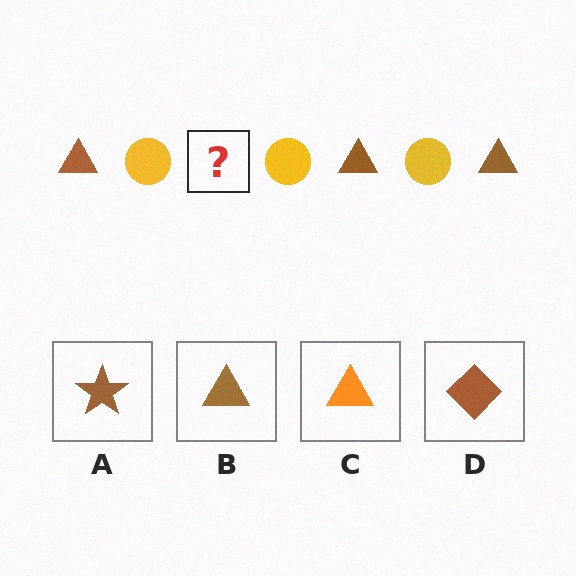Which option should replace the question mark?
Option B.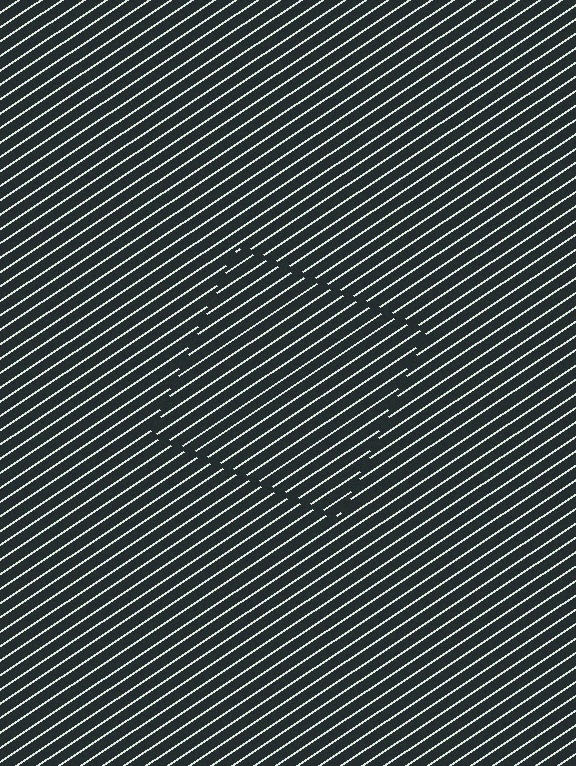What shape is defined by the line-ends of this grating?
An illusory square. The interior of the shape contains the same grating, shifted by half a period — the contour is defined by the phase discontinuity where line-ends from the inner and outer gratings abut.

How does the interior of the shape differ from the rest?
The interior of the shape contains the same grating, shifted by half a period — the contour is defined by the phase discontinuity where line-ends from the inner and outer gratings abut.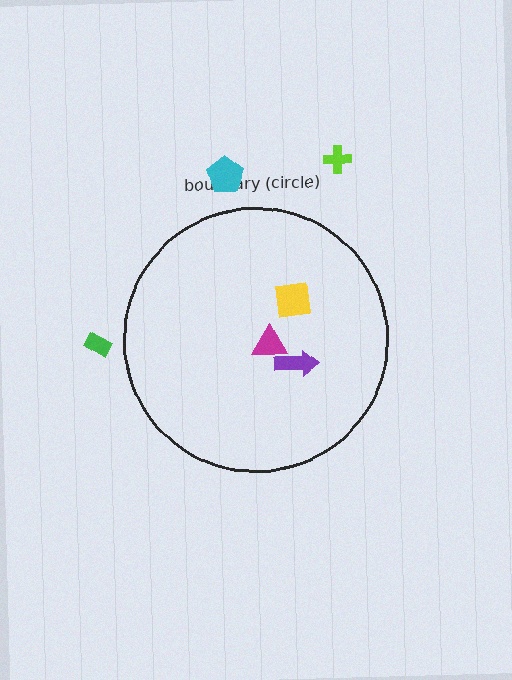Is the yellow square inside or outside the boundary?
Inside.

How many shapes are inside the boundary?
3 inside, 3 outside.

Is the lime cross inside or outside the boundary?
Outside.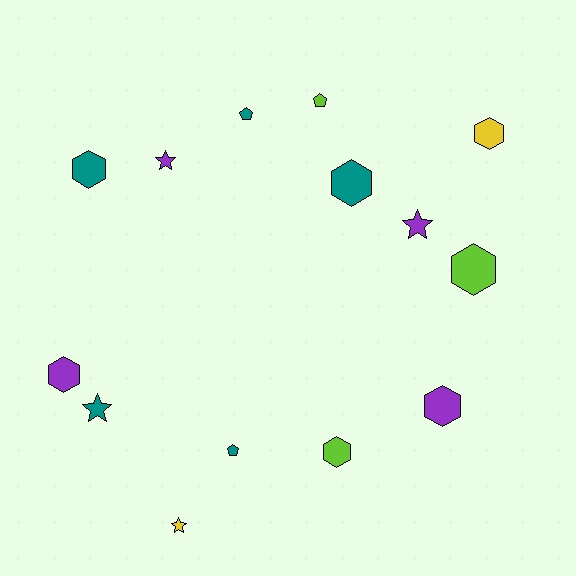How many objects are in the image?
There are 14 objects.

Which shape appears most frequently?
Hexagon, with 7 objects.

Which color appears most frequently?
Teal, with 5 objects.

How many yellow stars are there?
There is 1 yellow star.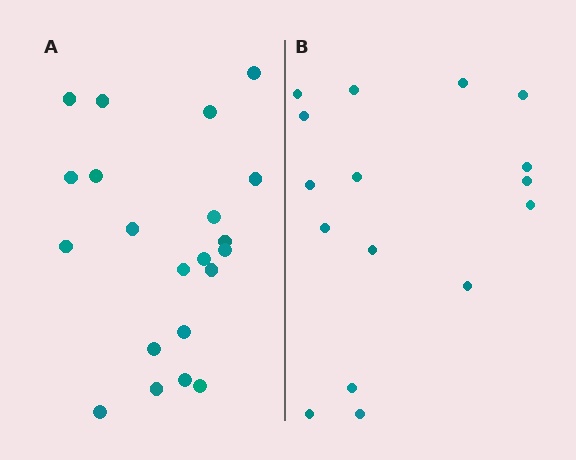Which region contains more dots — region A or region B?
Region A (the left region) has more dots.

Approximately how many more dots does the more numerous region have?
Region A has about 5 more dots than region B.